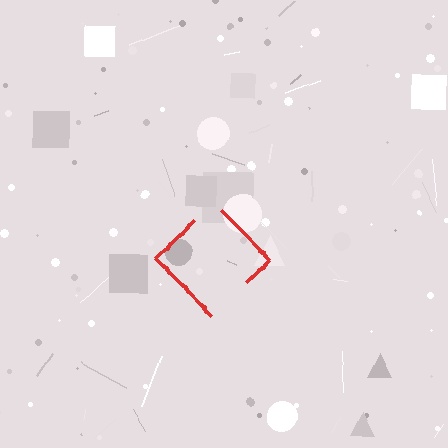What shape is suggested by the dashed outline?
The dashed outline suggests a diamond.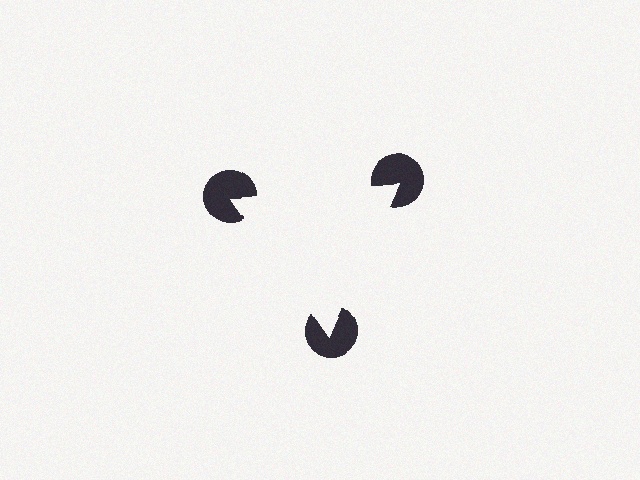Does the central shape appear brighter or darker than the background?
It typically appears slightly brighter than the background, even though no actual brightness change is drawn.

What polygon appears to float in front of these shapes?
An illusory triangle — its edges are inferred from the aligned wedge cuts in the pac-man discs, not physically drawn.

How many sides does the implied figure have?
3 sides.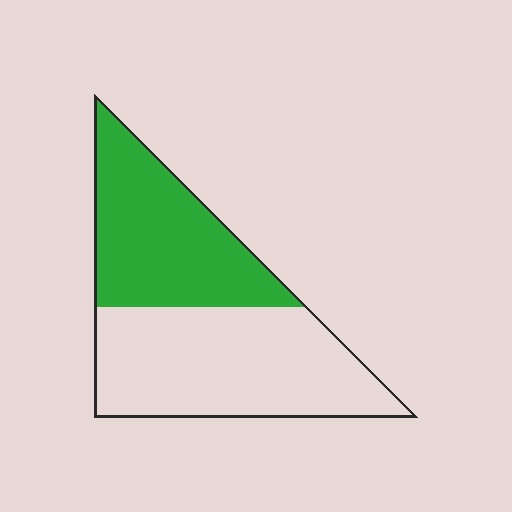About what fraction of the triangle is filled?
About two fifths (2/5).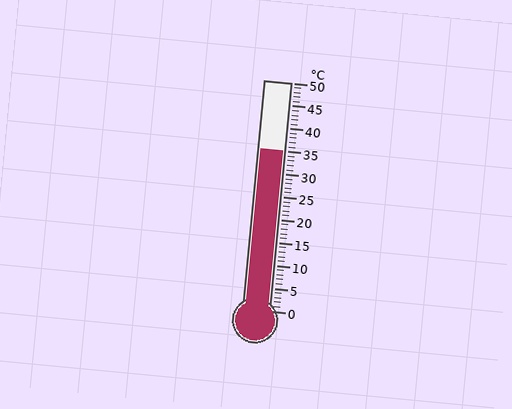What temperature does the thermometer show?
The thermometer shows approximately 35°C.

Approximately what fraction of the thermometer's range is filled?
The thermometer is filled to approximately 70% of its range.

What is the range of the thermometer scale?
The thermometer scale ranges from 0°C to 50°C.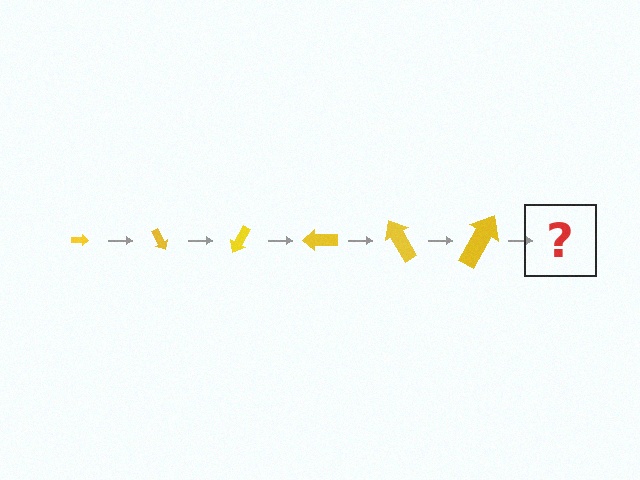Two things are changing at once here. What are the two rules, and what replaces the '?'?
The two rules are that the arrow grows larger each step and it rotates 60 degrees each step. The '?' should be an arrow, larger than the previous one and rotated 360 degrees from the start.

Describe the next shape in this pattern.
It should be an arrow, larger than the previous one and rotated 360 degrees from the start.